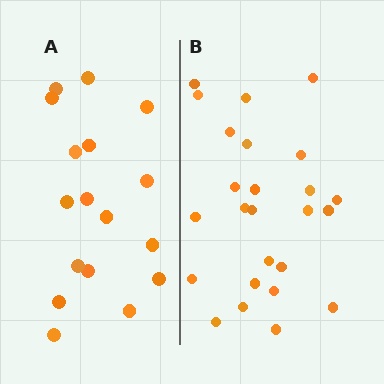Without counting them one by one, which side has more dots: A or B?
Region B (the right region) has more dots.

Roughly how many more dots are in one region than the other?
Region B has roughly 8 or so more dots than region A.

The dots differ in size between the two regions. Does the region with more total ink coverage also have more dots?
No. Region A has more total ink coverage because its dots are larger, but region B actually contains more individual dots. Total area can be misleading — the number of items is what matters here.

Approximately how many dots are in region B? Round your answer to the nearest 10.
About 20 dots. (The exact count is 25, which rounds to 20.)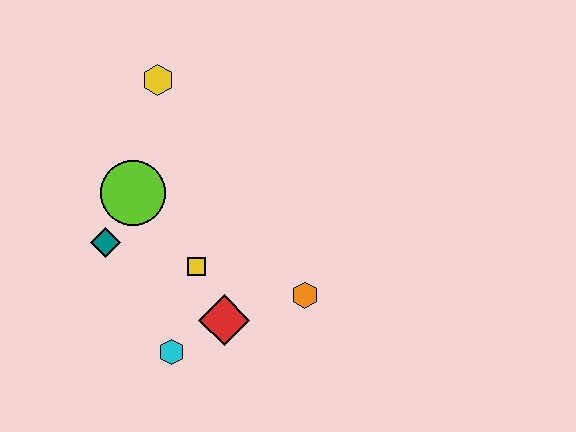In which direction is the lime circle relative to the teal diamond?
The lime circle is above the teal diamond.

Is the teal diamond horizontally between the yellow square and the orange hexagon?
No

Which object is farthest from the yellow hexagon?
The cyan hexagon is farthest from the yellow hexagon.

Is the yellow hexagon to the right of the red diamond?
No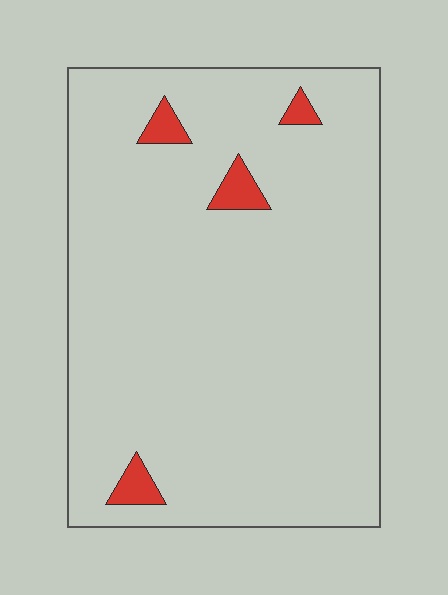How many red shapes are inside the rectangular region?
4.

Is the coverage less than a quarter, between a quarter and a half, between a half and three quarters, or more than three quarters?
Less than a quarter.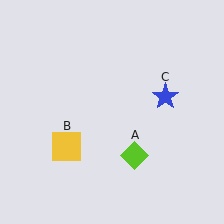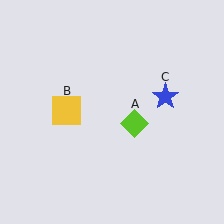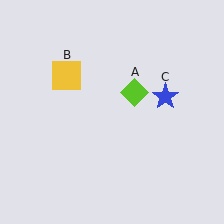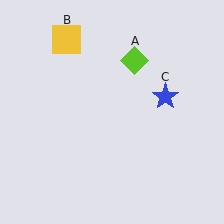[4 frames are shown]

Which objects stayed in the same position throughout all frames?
Blue star (object C) remained stationary.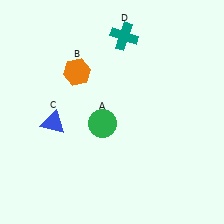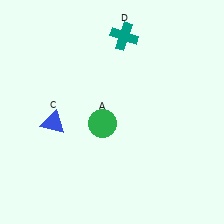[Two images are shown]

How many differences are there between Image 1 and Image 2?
There is 1 difference between the two images.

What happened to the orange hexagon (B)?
The orange hexagon (B) was removed in Image 2. It was in the top-left area of Image 1.